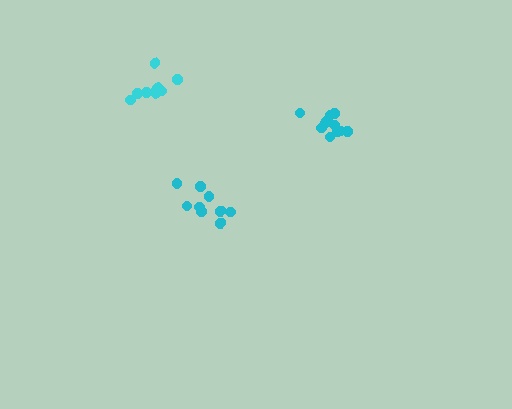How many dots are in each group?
Group 1: 9 dots, Group 2: 9 dots, Group 3: 12 dots (30 total).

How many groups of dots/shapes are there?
There are 3 groups.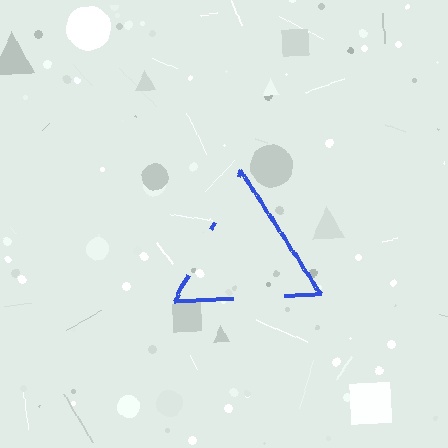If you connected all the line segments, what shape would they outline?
They would outline a triangle.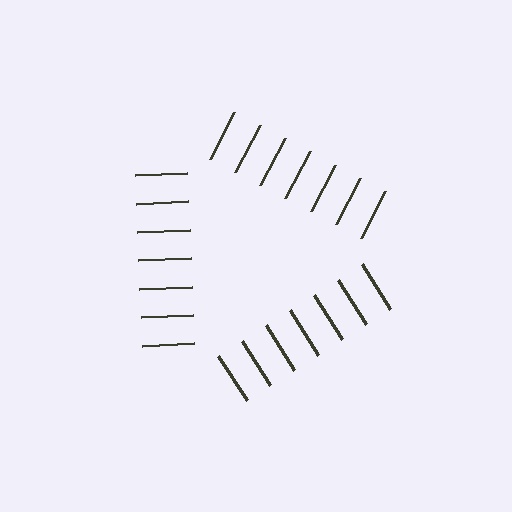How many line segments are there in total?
21 — 7 along each of the 3 edges.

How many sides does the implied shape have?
3 sides — the line-ends trace a triangle.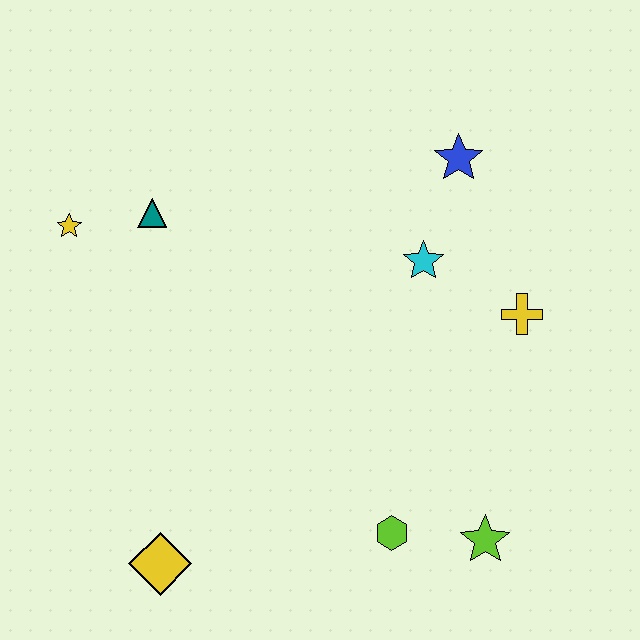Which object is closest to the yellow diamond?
The lime hexagon is closest to the yellow diamond.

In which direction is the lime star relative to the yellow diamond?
The lime star is to the right of the yellow diamond.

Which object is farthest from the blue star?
The yellow diamond is farthest from the blue star.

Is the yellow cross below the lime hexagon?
No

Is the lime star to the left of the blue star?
No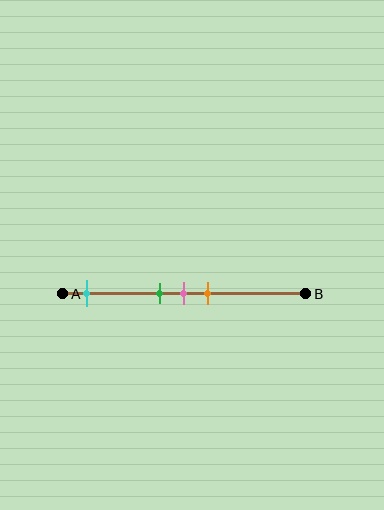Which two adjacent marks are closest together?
The green and pink marks are the closest adjacent pair.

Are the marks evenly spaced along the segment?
No, the marks are not evenly spaced.